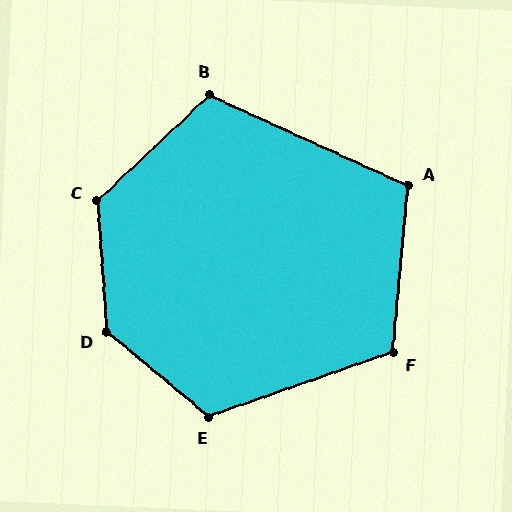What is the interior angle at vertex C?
Approximately 129 degrees (obtuse).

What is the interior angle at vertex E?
Approximately 121 degrees (obtuse).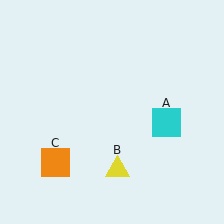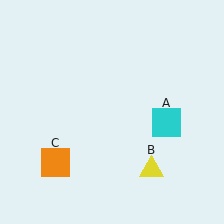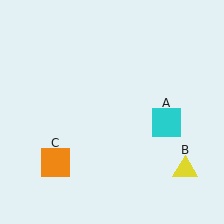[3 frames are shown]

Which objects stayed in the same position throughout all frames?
Cyan square (object A) and orange square (object C) remained stationary.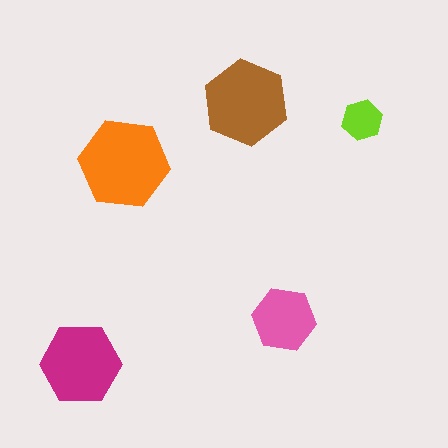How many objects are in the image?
There are 5 objects in the image.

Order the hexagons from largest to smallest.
the orange one, the brown one, the magenta one, the pink one, the lime one.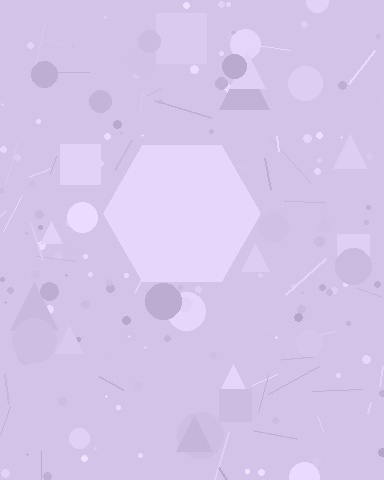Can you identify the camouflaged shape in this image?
The camouflaged shape is a hexagon.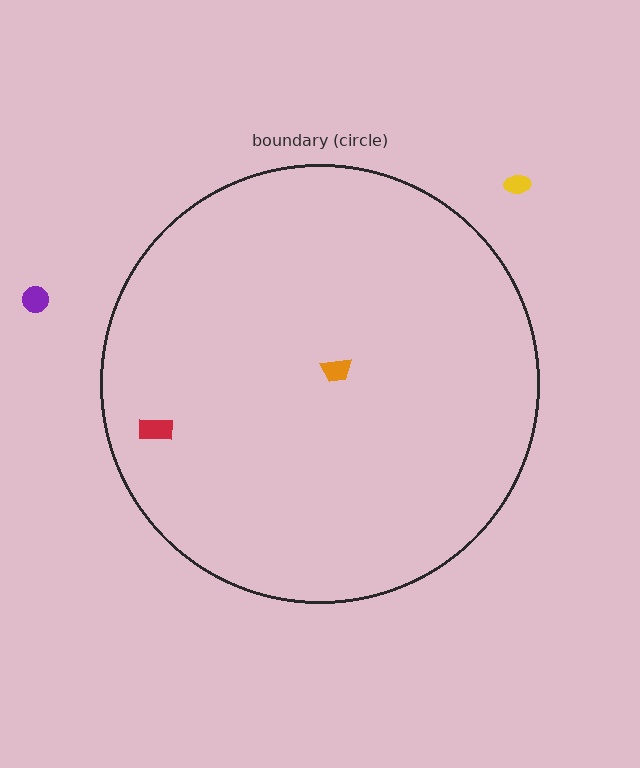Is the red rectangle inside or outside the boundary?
Inside.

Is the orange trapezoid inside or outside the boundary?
Inside.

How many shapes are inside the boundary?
2 inside, 2 outside.